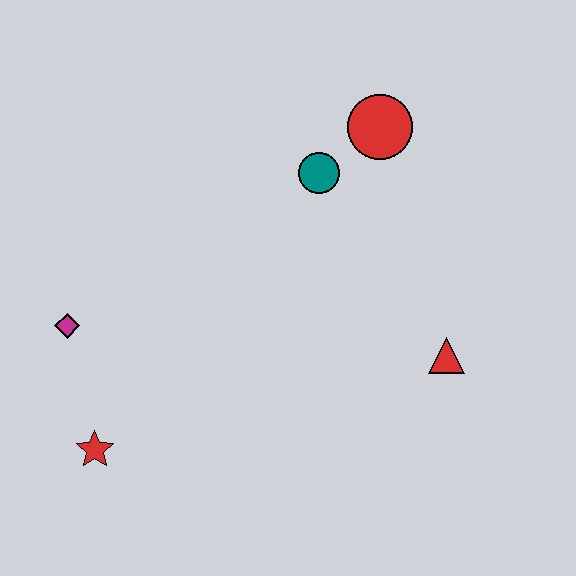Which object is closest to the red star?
The magenta diamond is closest to the red star.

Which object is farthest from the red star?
The red circle is farthest from the red star.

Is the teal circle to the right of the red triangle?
No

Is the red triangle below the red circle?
Yes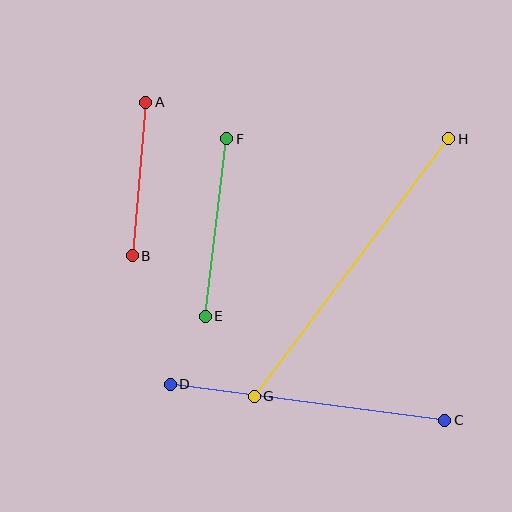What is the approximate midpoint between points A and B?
The midpoint is at approximately (139, 179) pixels.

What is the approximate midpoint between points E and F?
The midpoint is at approximately (216, 228) pixels.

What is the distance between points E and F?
The distance is approximately 179 pixels.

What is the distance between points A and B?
The distance is approximately 154 pixels.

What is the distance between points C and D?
The distance is approximately 277 pixels.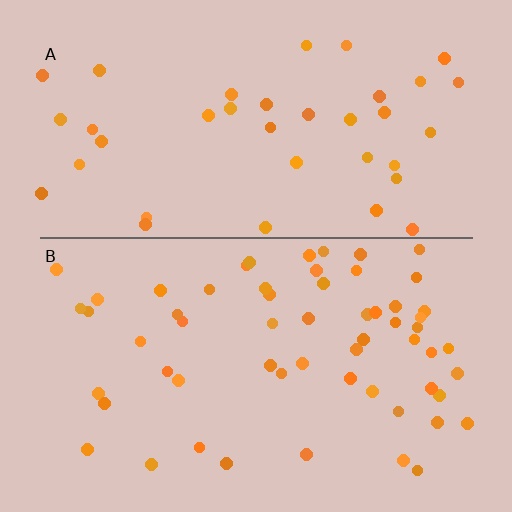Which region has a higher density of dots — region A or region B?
B (the bottom).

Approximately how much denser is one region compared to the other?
Approximately 1.5× — region B over region A.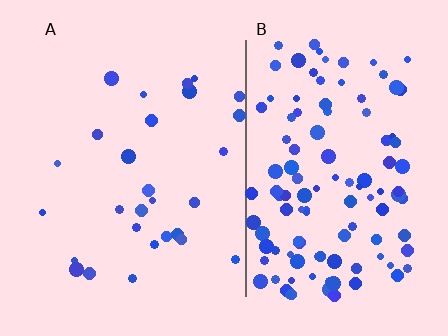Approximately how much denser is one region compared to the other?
Approximately 4.1× — region B over region A.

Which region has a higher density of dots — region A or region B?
B (the right).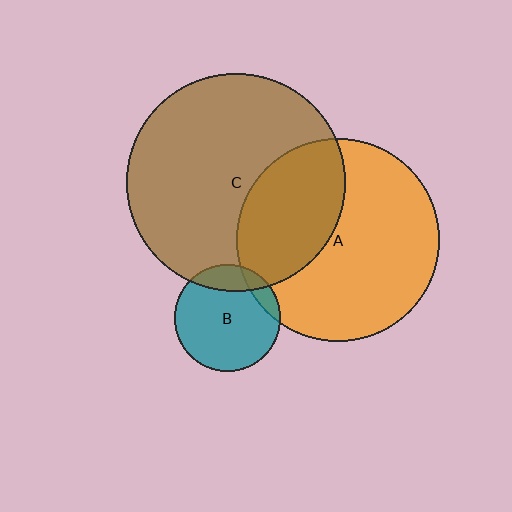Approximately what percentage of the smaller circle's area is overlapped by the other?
Approximately 15%.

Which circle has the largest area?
Circle C (brown).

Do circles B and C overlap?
Yes.